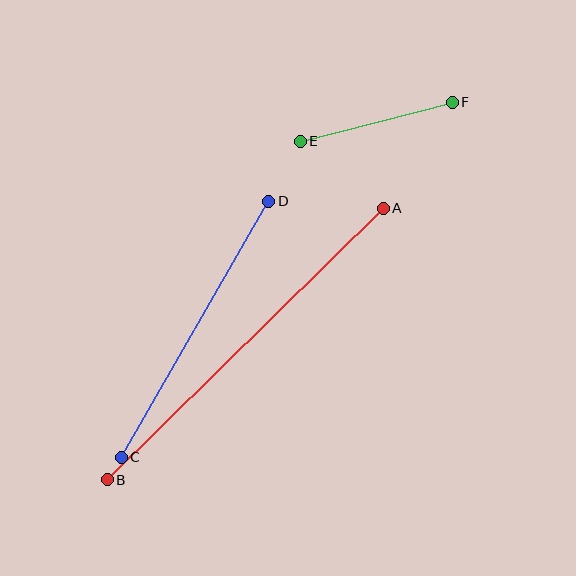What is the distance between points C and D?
The distance is approximately 296 pixels.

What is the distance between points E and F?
The distance is approximately 157 pixels.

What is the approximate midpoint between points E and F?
The midpoint is at approximately (376, 122) pixels.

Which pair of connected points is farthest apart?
Points A and B are farthest apart.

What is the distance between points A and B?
The distance is approximately 387 pixels.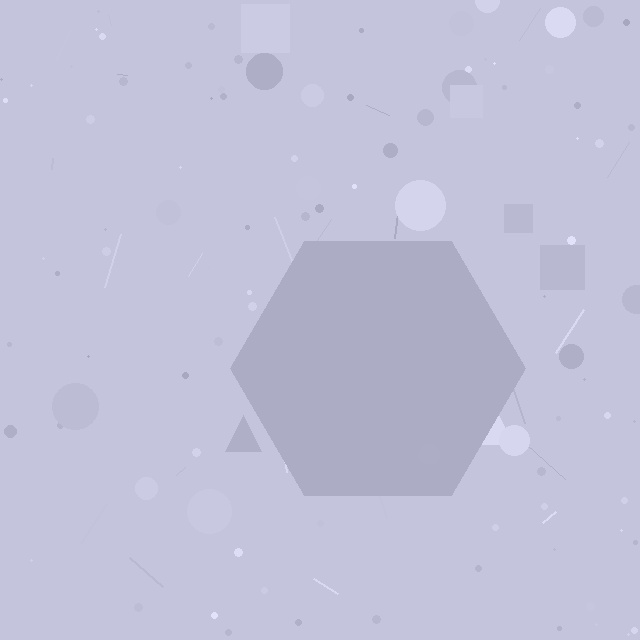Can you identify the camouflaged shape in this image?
The camouflaged shape is a hexagon.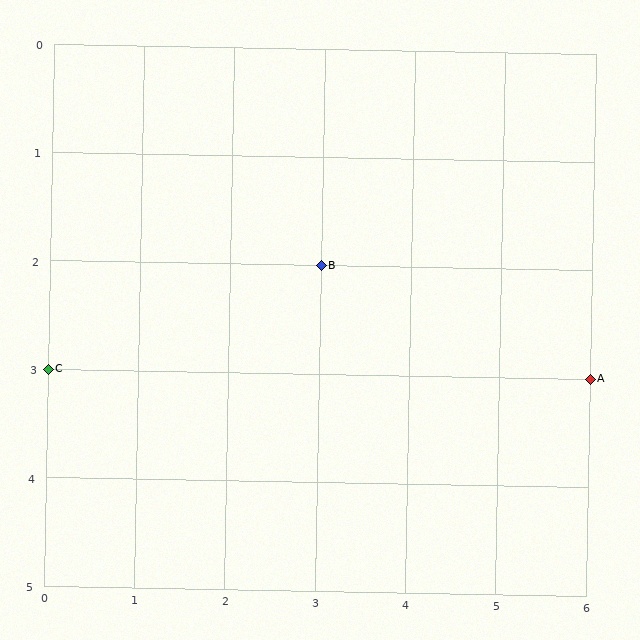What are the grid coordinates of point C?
Point C is at grid coordinates (0, 3).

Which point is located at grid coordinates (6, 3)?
Point A is at (6, 3).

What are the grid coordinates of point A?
Point A is at grid coordinates (6, 3).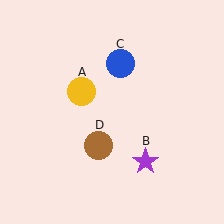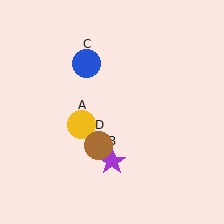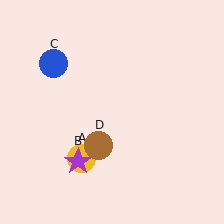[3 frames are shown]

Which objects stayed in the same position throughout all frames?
Brown circle (object D) remained stationary.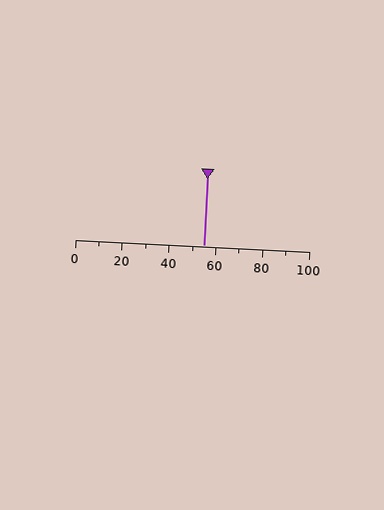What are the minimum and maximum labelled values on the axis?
The axis runs from 0 to 100.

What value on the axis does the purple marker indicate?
The marker indicates approximately 55.